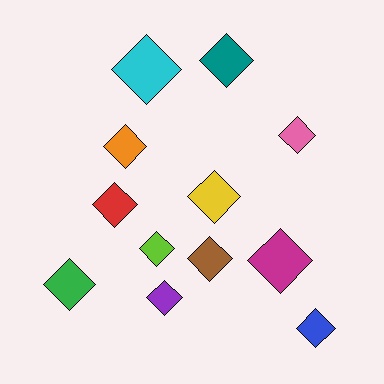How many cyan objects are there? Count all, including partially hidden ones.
There is 1 cyan object.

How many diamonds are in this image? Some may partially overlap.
There are 12 diamonds.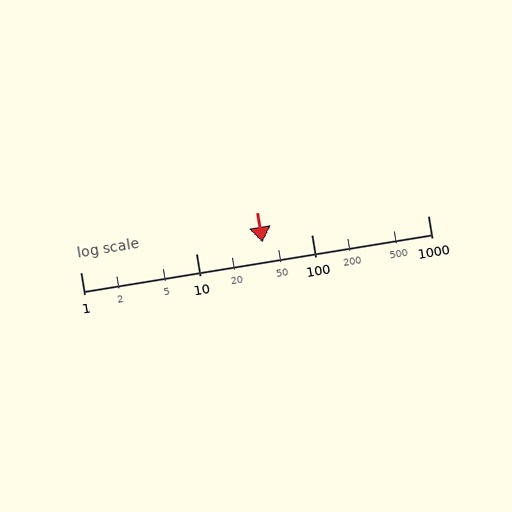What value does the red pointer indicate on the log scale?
The pointer indicates approximately 37.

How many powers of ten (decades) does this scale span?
The scale spans 3 decades, from 1 to 1000.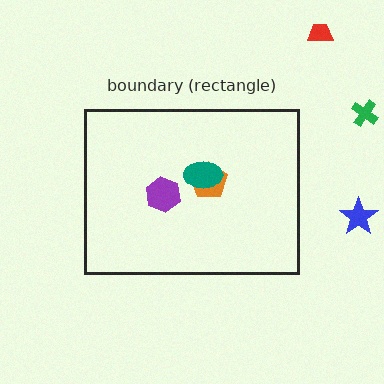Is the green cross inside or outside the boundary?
Outside.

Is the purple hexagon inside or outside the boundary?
Inside.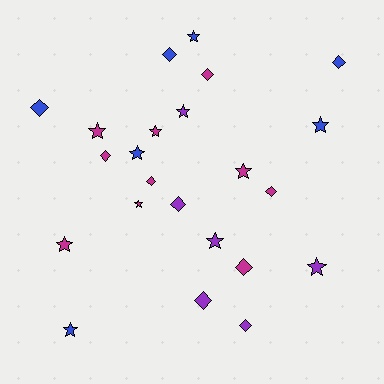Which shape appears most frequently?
Star, with 12 objects.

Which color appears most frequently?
Magenta, with 10 objects.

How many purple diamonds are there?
There are 3 purple diamonds.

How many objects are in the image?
There are 23 objects.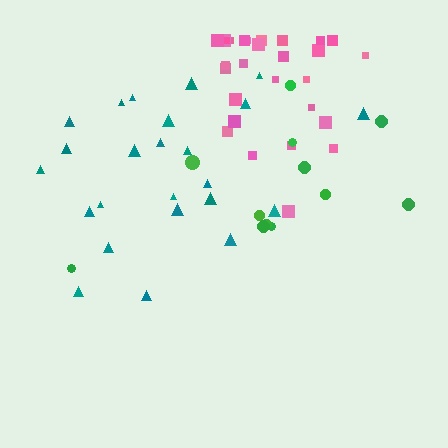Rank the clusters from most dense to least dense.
pink, teal, green.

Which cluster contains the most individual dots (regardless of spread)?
Pink (30).